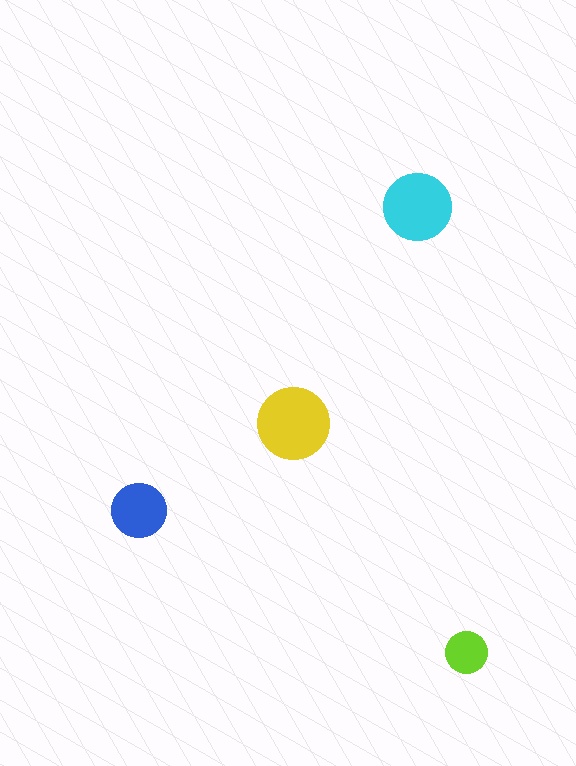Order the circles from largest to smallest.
the yellow one, the cyan one, the blue one, the lime one.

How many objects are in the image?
There are 4 objects in the image.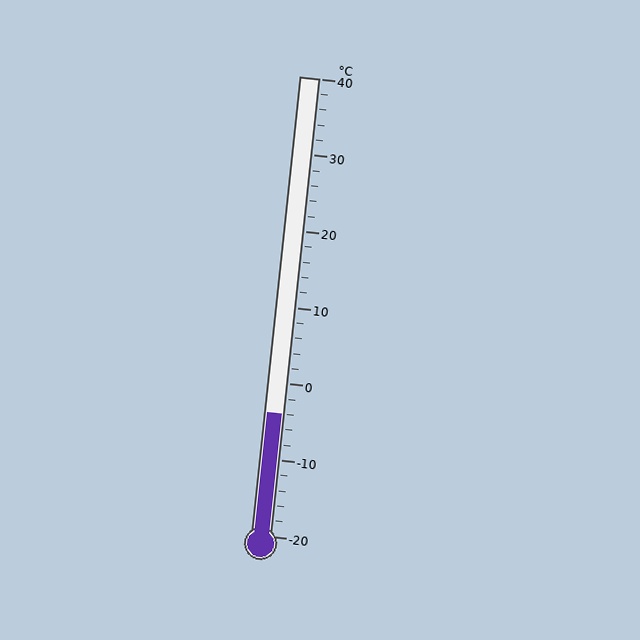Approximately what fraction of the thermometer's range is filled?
The thermometer is filled to approximately 25% of its range.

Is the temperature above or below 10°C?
The temperature is below 10°C.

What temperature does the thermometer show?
The thermometer shows approximately -4°C.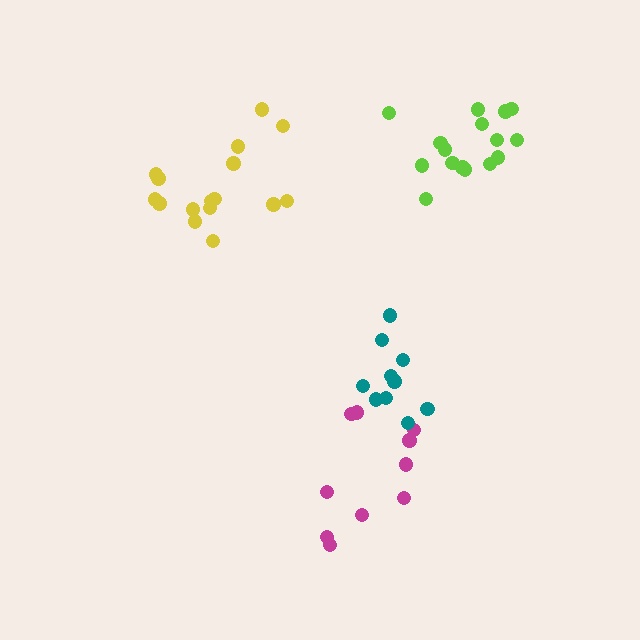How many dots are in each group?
Group 1: 16 dots, Group 2: 16 dots, Group 3: 10 dots, Group 4: 10 dots (52 total).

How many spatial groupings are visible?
There are 4 spatial groupings.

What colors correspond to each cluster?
The clusters are colored: yellow, lime, magenta, teal.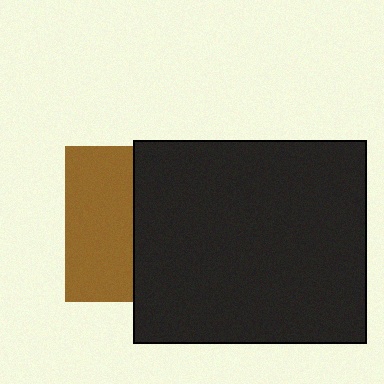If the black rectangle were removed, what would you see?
You would see the complete brown square.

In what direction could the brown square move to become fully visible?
The brown square could move left. That would shift it out from behind the black rectangle entirely.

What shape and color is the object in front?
The object in front is a black rectangle.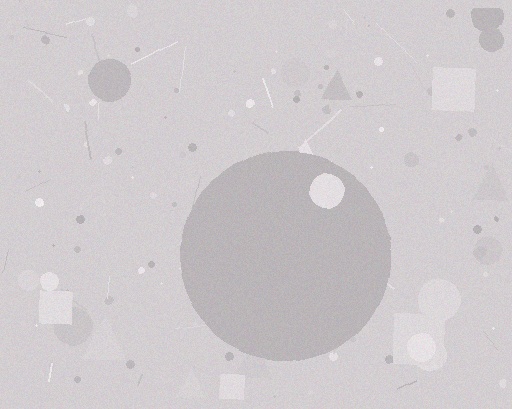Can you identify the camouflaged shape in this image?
The camouflaged shape is a circle.